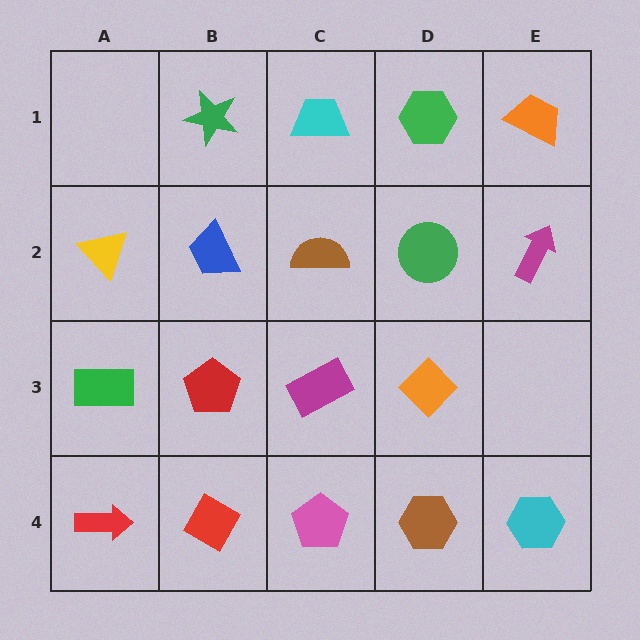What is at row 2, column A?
A yellow triangle.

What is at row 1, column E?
An orange trapezoid.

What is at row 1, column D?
A green hexagon.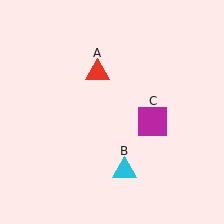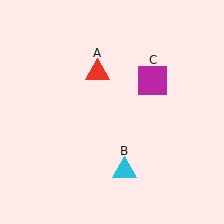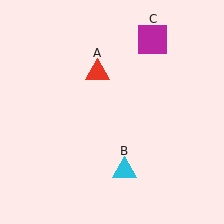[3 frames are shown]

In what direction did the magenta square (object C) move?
The magenta square (object C) moved up.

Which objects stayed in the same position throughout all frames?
Red triangle (object A) and cyan triangle (object B) remained stationary.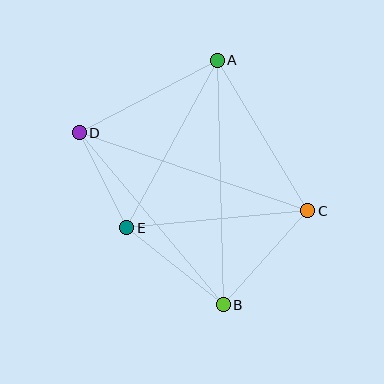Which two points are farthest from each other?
Points A and B are farthest from each other.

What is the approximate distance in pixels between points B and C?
The distance between B and C is approximately 126 pixels.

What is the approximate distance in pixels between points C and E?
The distance between C and E is approximately 182 pixels.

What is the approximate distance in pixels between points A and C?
The distance between A and C is approximately 176 pixels.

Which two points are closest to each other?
Points D and E are closest to each other.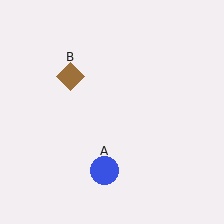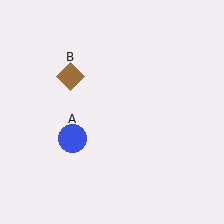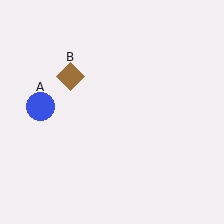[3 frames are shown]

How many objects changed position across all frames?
1 object changed position: blue circle (object A).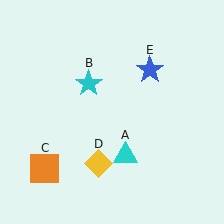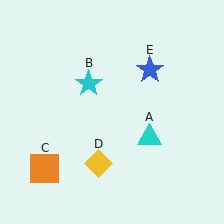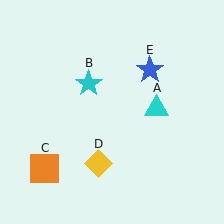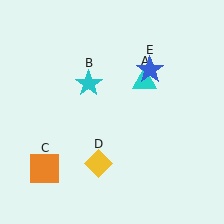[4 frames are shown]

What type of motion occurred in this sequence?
The cyan triangle (object A) rotated counterclockwise around the center of the scene.